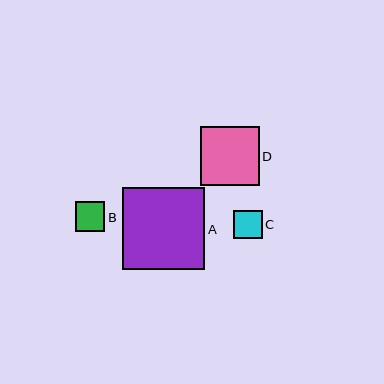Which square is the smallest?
Square C is the smallest with a size of approximately 28 pixels.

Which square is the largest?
Square A is the largest with a size of approximately 82 pixels.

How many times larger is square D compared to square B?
Square D is approximately 2.0 times the size of square B.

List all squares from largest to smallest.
From largest to smallest: A, D, B, C.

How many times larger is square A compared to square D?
Square A is approximately 1.4 times the size of square D.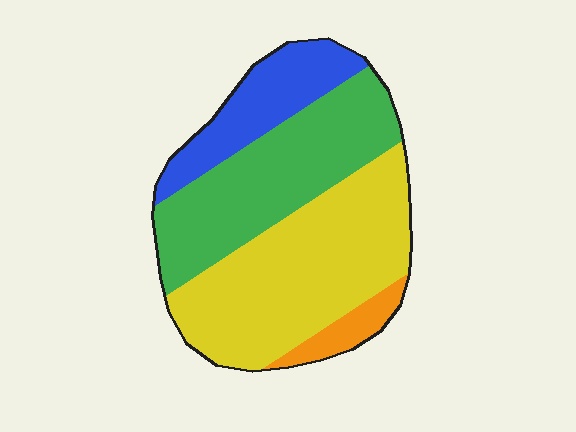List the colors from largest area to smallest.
From largest to smallest: yellow, green, blue, orange.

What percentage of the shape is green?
Green takes up about one third (1/3) of the shape.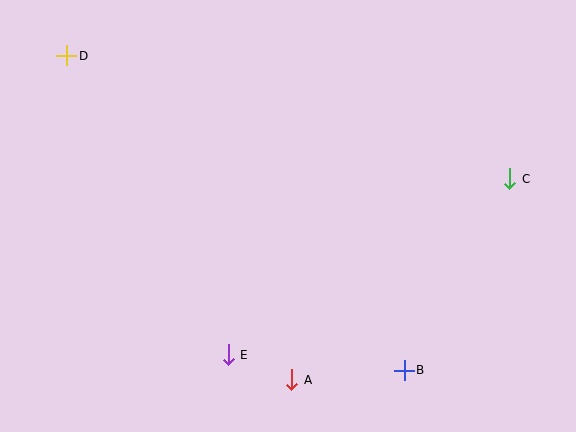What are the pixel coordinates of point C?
Point C is at (510, 179).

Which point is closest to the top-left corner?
Point D is closest to the top-left corner.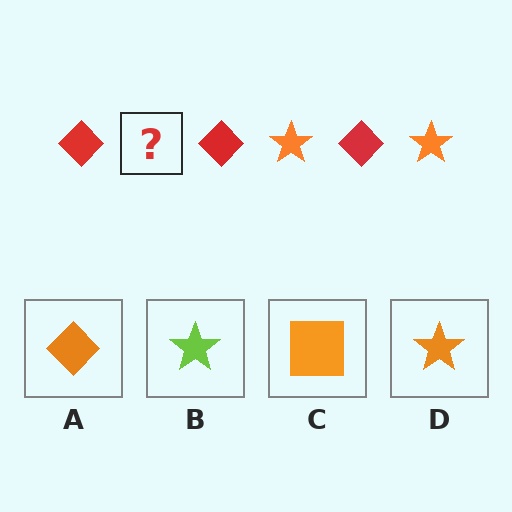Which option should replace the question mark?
Option D.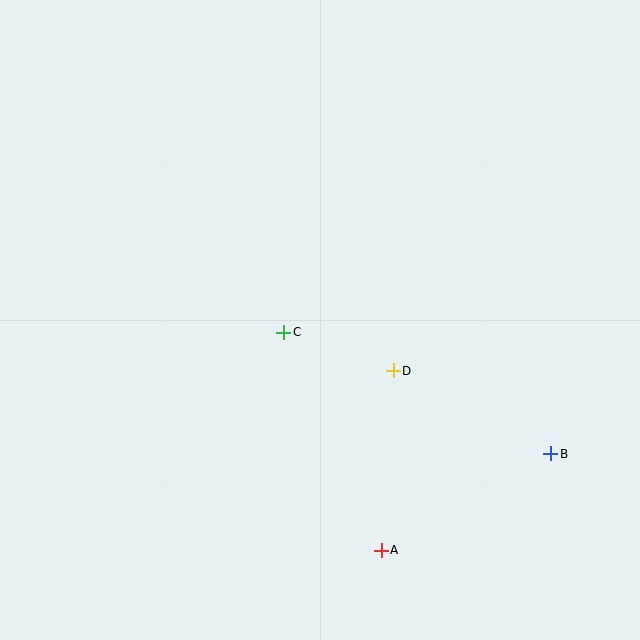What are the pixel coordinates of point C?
Point C is at (284, 332).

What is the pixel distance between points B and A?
The distance between B and A is 195 pixels.